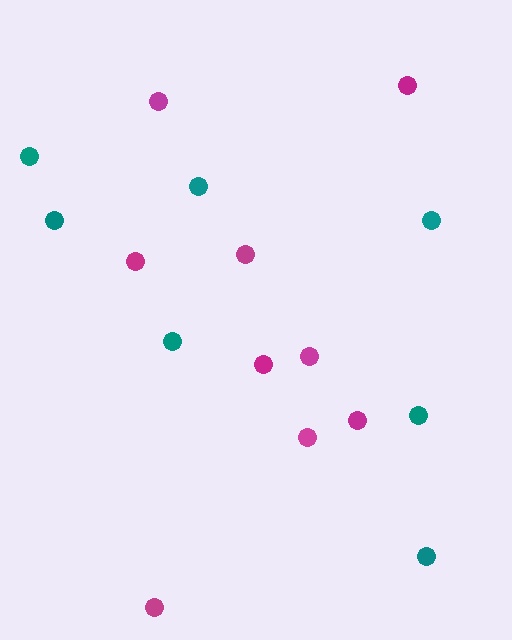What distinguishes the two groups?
There are 2 groups: one group of magenta circles (9) and one group of teal circles (7).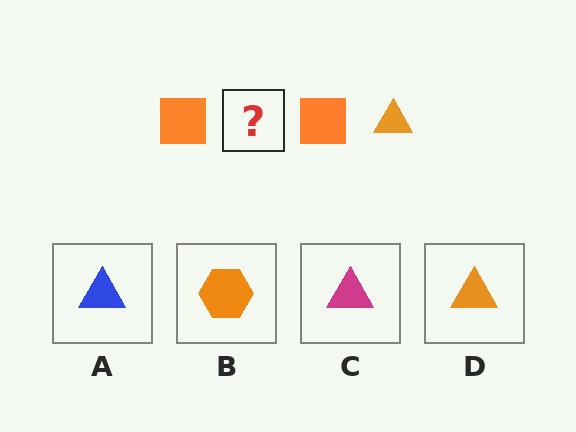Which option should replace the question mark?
Option D.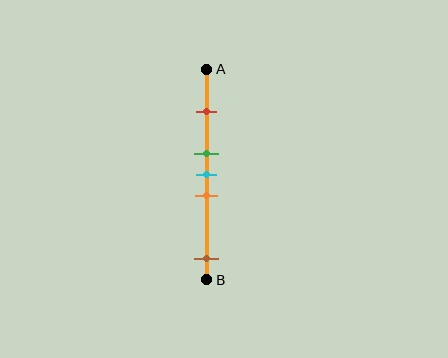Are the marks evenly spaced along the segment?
No, the marks are not evenly spaced.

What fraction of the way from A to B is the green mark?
The green mark is approximately 40% (0.4) of the way from A to B.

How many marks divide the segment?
There are 5 marks dividing the segment.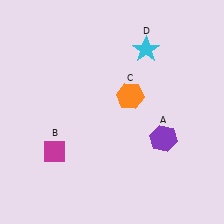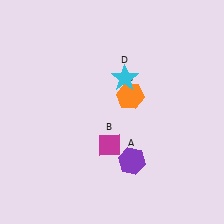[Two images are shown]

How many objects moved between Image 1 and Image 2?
3 objects moved between the two images.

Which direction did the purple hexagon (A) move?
The purple hexagon (A) moved left.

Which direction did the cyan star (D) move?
The cyan star (D) moved down.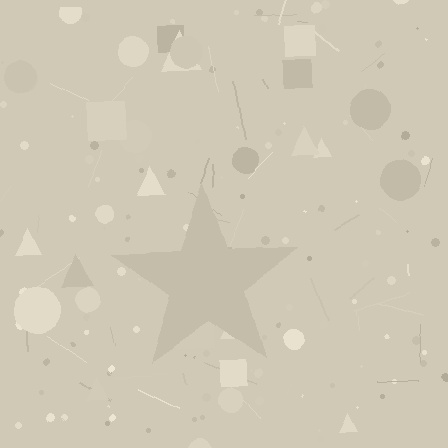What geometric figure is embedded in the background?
A star is embedded in the background.